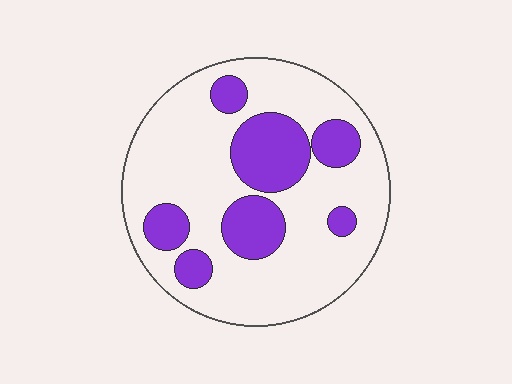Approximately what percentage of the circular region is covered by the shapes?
Approximately 25%.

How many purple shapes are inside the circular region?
7.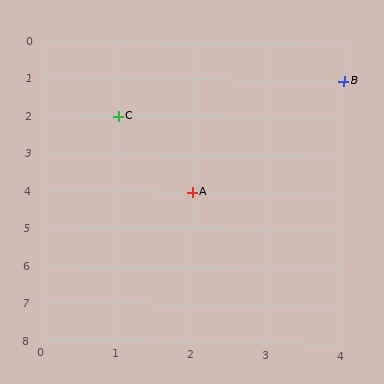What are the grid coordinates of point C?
Point C is at grid coordinates (1, 2).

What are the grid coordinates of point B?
Point B is at grid coordinates (4, 1).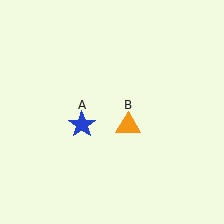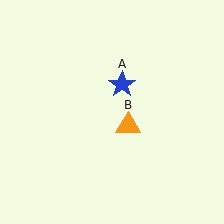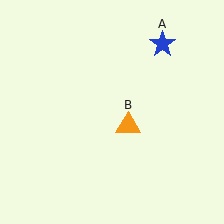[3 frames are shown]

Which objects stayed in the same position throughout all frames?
Orange triangle (object B) remained stationary.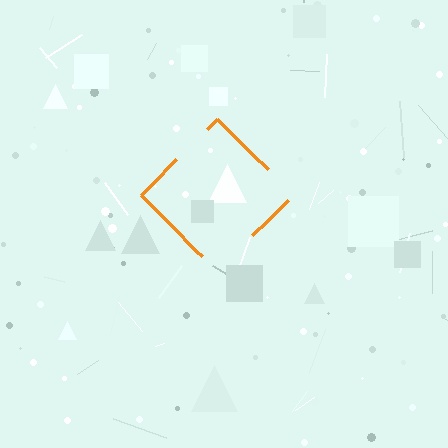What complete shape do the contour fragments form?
The contour fragments form a diamond.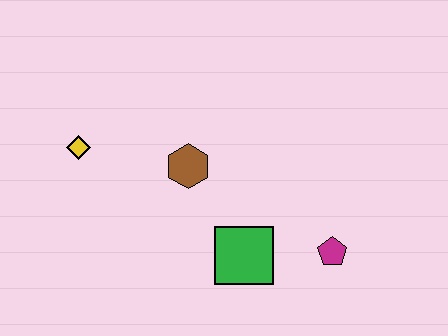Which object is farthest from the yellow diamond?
The magenta pentagon is farthest from the yellow diamond.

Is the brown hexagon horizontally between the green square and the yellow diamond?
Yes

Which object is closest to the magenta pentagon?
The green square is closest to the magenta pentagon.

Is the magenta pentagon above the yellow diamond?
No